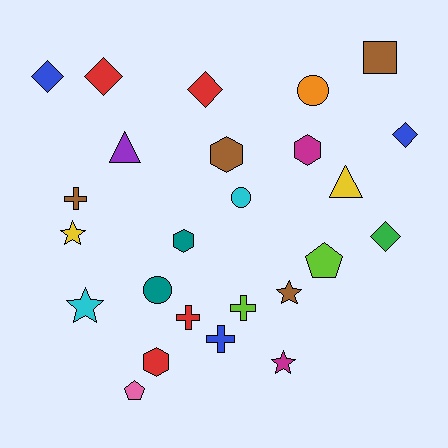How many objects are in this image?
There are 25 objects.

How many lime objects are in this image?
There are 2 lime objects.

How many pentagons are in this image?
There are 2 pentagons.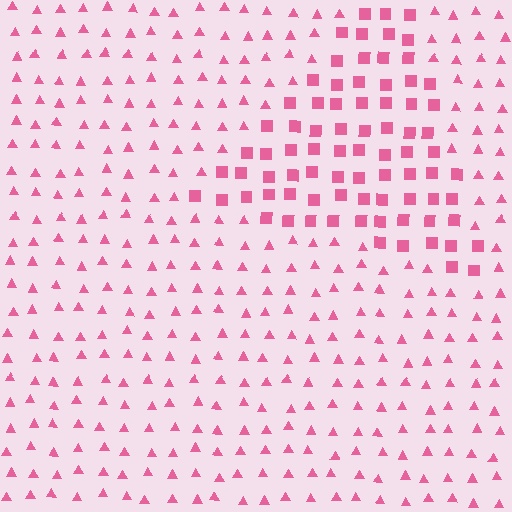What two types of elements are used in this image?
The image uses squares inside the triangle region and triangles outside it.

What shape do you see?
I see a triangle.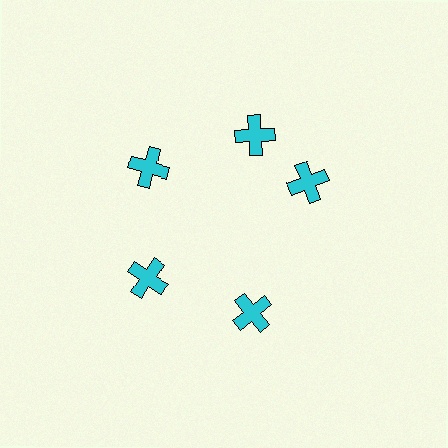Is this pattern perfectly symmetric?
No. The 5 cyan crosses are arranged in a ring, but one element near the 3 o'clock position is rotated out of alignment along the ring, breaking the 5-fold rotational symmetry.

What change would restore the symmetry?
The symmetry would be restored by rotating it back into even spacing with its neighbors so that all 5 crosses sit at equal angles and equal distance from the center.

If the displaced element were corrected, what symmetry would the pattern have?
It would have 5-fold rotational symmetry — the pattern would map onto itself every 72 degrees.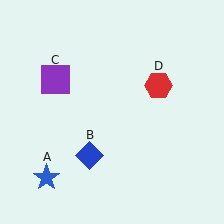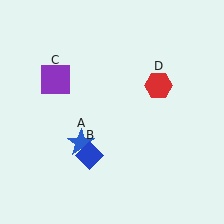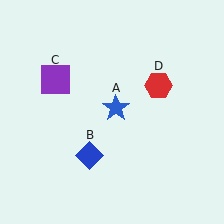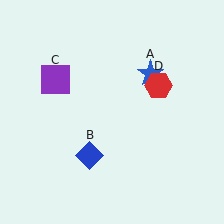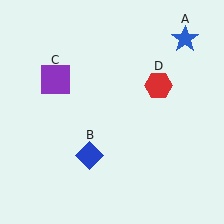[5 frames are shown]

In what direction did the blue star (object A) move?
The blue star (object A) moved up and to the right.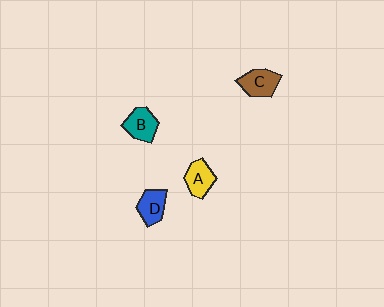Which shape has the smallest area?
Shape D (blue).